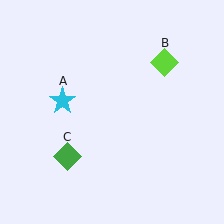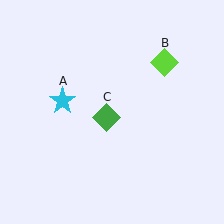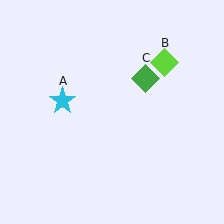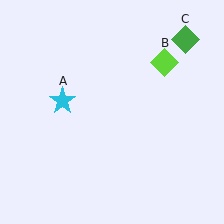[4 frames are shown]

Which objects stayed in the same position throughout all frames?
Cyan star (object A) and lime diamond (object B) remained stationary.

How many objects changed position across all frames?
1 object changed position: green diamond (object C).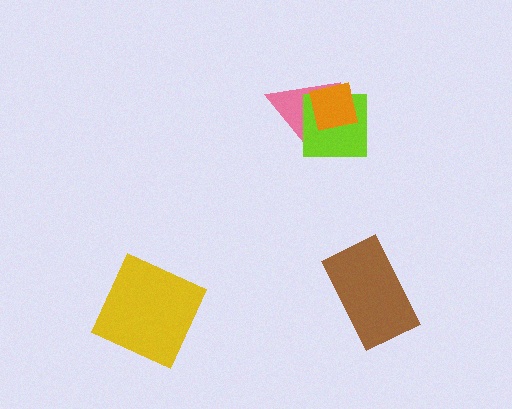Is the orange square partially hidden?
No, no other shape covers it.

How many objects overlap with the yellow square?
0 objects overlap with the yellow square.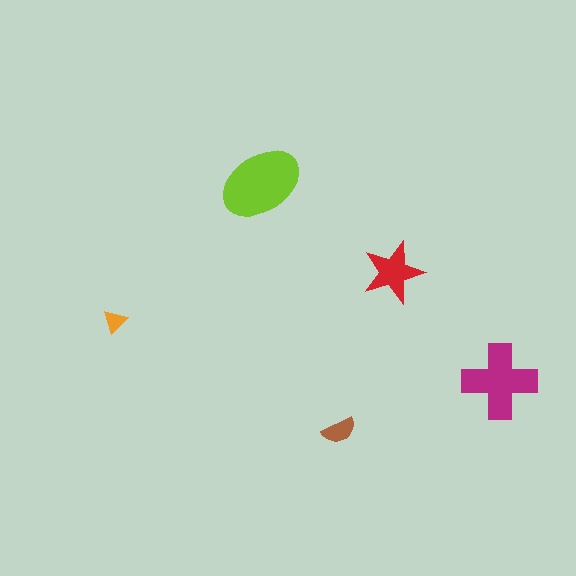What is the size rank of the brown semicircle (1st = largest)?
4th.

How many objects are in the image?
There are 5 objects in the image.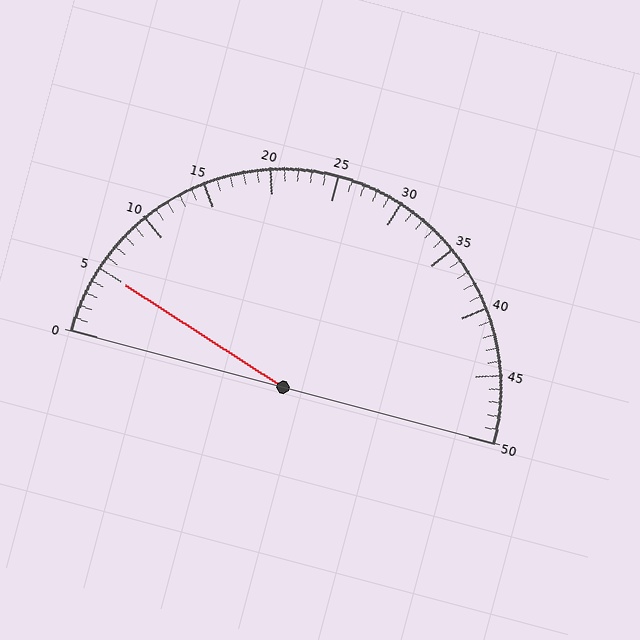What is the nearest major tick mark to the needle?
The nearest major tick mark is 5.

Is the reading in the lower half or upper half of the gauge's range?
The reading is in the lower half of the range (0 to 50).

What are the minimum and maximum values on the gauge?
The gauge ranges from 0 to 50.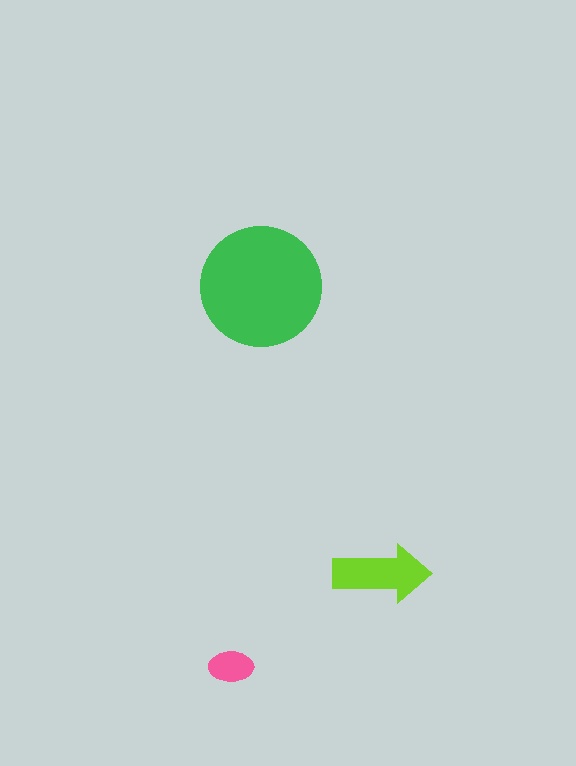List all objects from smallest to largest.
The pink ellipse, the lime arrow, the green circle.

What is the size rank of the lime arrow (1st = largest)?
2nd.